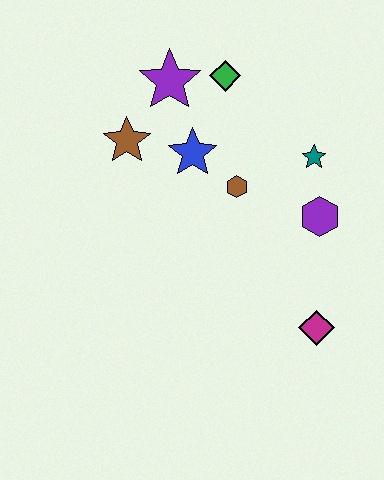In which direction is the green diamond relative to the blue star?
The green diamond is above the blue star.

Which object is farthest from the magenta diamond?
The purple star is farthest from the magenta diamond.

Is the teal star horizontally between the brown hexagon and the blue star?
No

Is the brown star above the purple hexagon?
Yes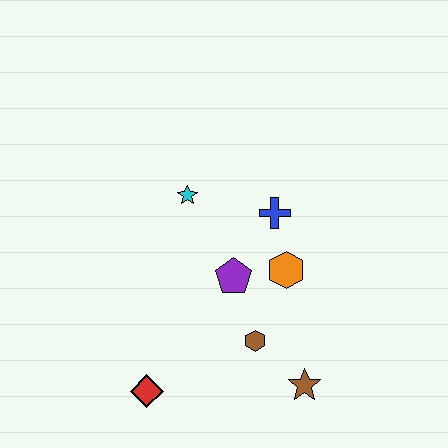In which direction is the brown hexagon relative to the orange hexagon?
The brown hexagon is below the orange hexagon.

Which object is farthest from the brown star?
The cyan star is farthest from the brown star.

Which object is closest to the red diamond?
The brown hexagon is closest to the red diamond.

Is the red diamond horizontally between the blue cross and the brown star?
No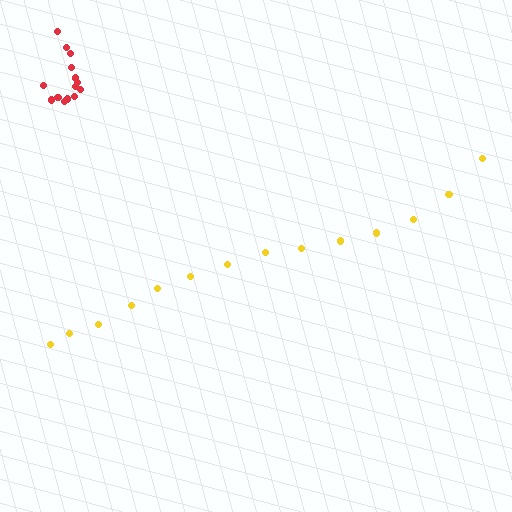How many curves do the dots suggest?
There are 2 distinct paths.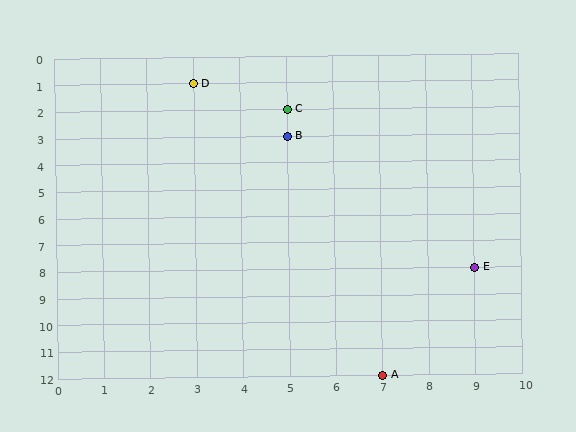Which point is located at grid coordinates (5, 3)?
Point B is at (5, 3).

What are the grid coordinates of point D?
Point D is at grid coordinates (3, 1).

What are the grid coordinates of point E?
Point E is at grid coordinates (9, 8).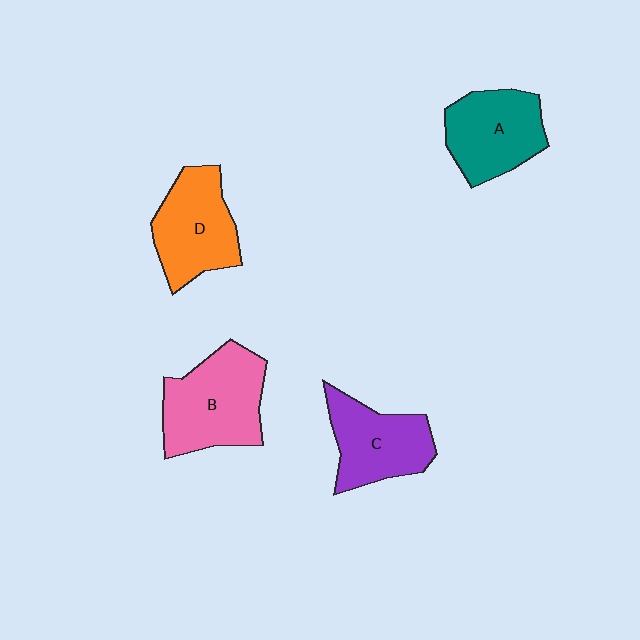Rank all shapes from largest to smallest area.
From largest to smallest: B (pink), D (orange), A (teal), C (purple).